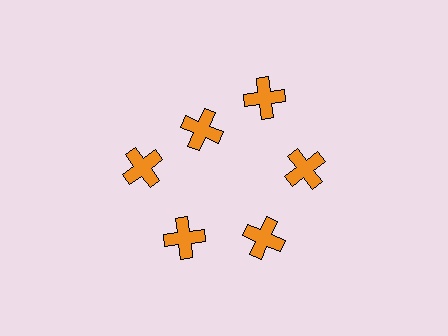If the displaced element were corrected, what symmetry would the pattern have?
It would have 6-fold rotational symmetry — the pattern would map onto itself every 60 degrees.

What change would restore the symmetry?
The symmetry would be restored by moving it outward, back onto the ring so that all 6 crosses sit at equal angles and equal distance from the center.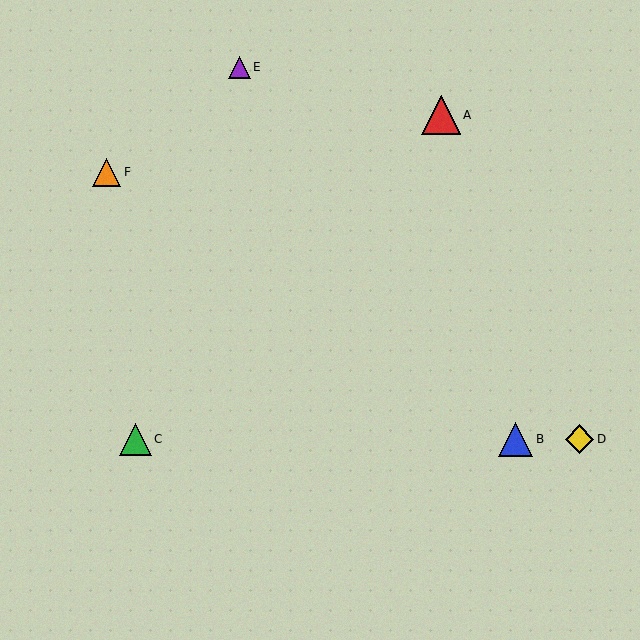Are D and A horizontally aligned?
No, D is at y≈439 and A is at y≈115.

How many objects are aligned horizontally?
3 objects (B, C, D) are aligned horizontally.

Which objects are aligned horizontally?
Objects B, C, D are aligned horizontally.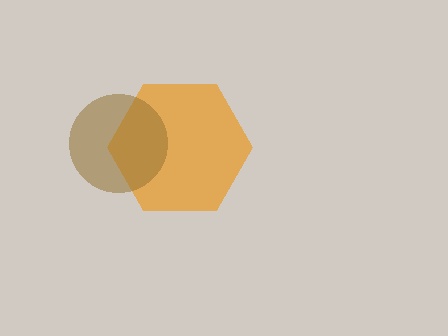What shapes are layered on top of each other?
The layered shapes are: an orange hexagon, a brown circle.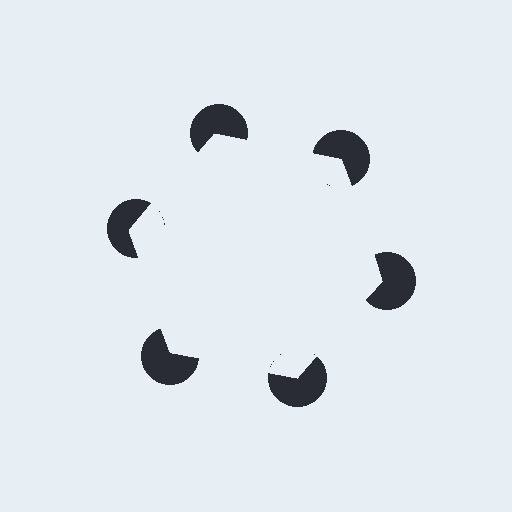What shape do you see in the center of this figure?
An illusory hexagon — its edges are inferred from the aligned wedge cuts in the pac-man discs, not physically drawn.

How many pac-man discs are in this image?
There are 6 — one at each vertex of the illusory hexagon.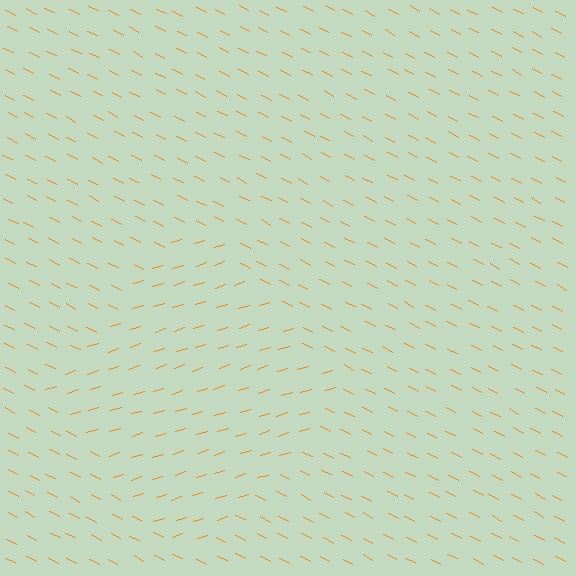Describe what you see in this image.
The image is filled with small orange line segments. A diamond region in the image has lines oriented differently from the surrounding lines, creating a visible texture boundary.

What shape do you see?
I see a diamond.